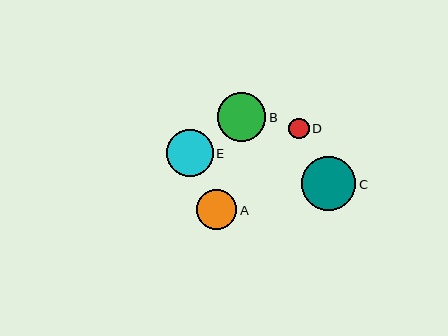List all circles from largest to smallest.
From largest to smallest: C, B, E, A, D.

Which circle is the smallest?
Circle D is the smallest with a size of approximately 20 pixels.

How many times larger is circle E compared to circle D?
Circle E is approximately 2.3 times the size of circle D.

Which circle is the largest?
Circle C is the largest with a size of approximately 54 pixels.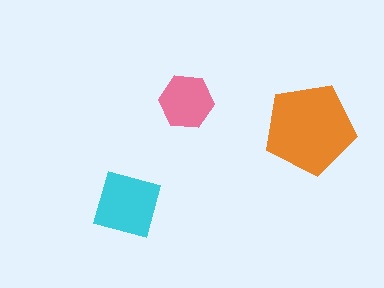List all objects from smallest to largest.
The pink hexagon, the cyan square, the orange pentagon.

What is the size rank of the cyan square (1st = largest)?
2nd.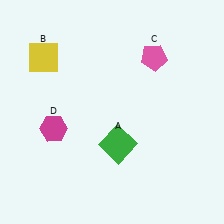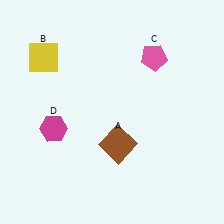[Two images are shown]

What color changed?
The square (A) changed from green in Image 1 to brown in Image 2.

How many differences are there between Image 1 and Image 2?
There is 1 difference between the two images.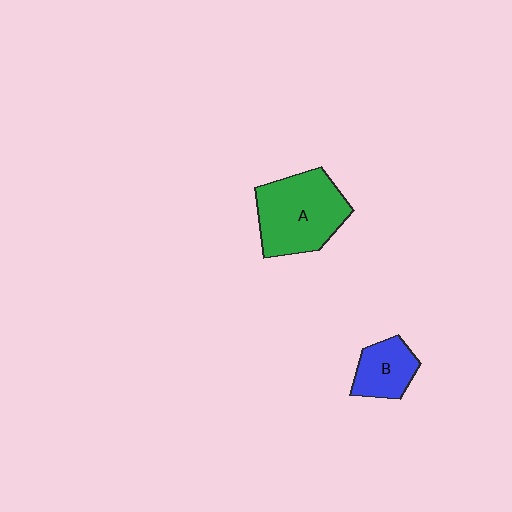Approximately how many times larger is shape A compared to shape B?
Approximately 2.0 times.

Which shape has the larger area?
Shape A (green).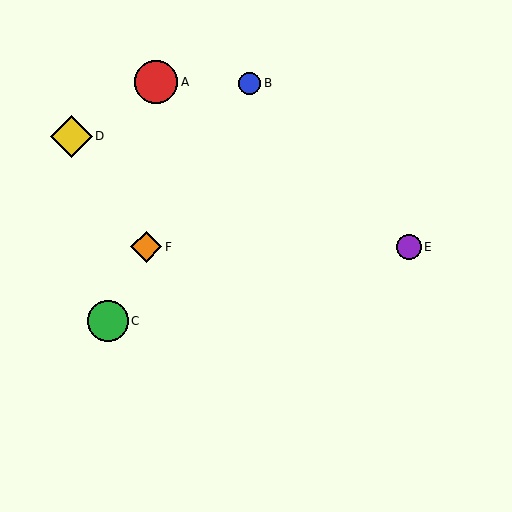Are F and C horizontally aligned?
No, F is at y≈247 and C is at y≈321.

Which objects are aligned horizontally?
Objects E, F are aligned horizontally.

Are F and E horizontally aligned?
Yes, both are at y≈247.